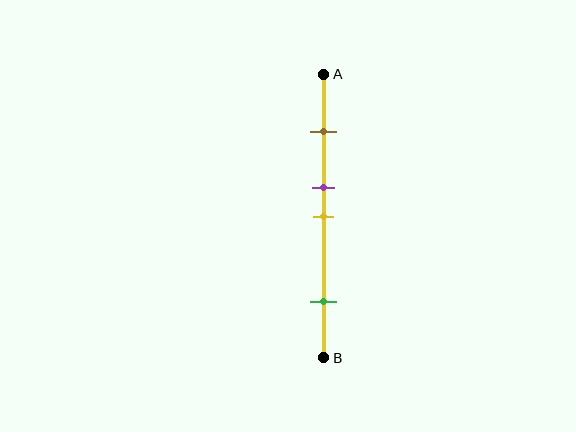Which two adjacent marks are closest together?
The purple and yellow marks are the closest adjacent pair.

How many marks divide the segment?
There are 4 marks dividing the segment.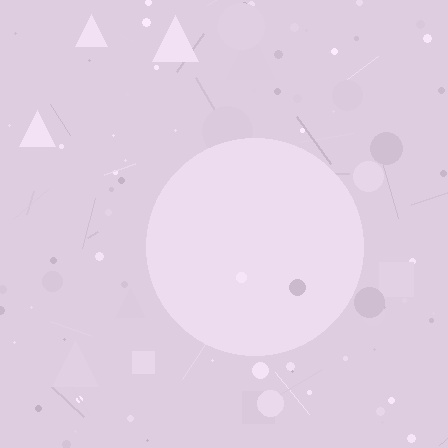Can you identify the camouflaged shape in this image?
The camouflaged shape is a circle.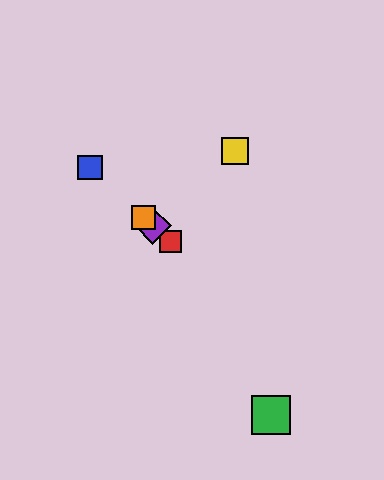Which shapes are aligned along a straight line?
The red square, the blue square, the purple diamond, the orange square are aligned along a straight line.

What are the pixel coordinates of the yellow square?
The yellow square is at (235, 151).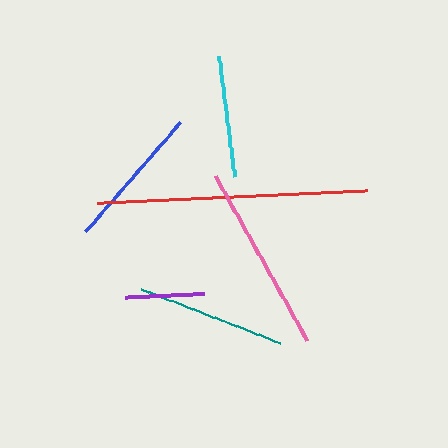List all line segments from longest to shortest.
From longest to shortest: red, pink, teal, blue, cyan, purple.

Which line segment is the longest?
The red line is the longest at approximately 270 pixels.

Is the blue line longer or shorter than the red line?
The red line is longer than the blue line.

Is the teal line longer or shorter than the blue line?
The teal line is longer than the blue line.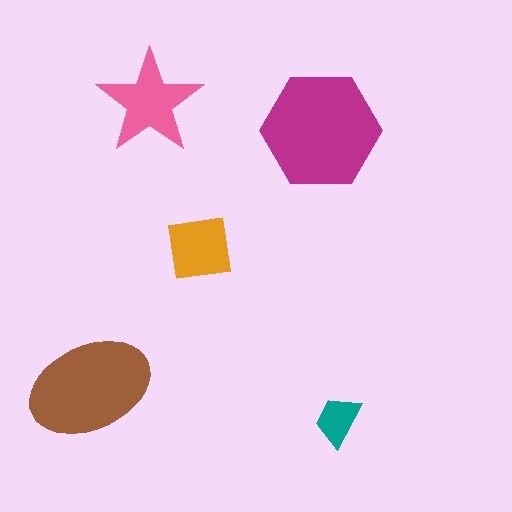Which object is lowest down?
The teal trapezoid is bottommost.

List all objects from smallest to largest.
The teal trapezoid, the orange square, the pink star, the brown ellipse, the magenta hexagon.